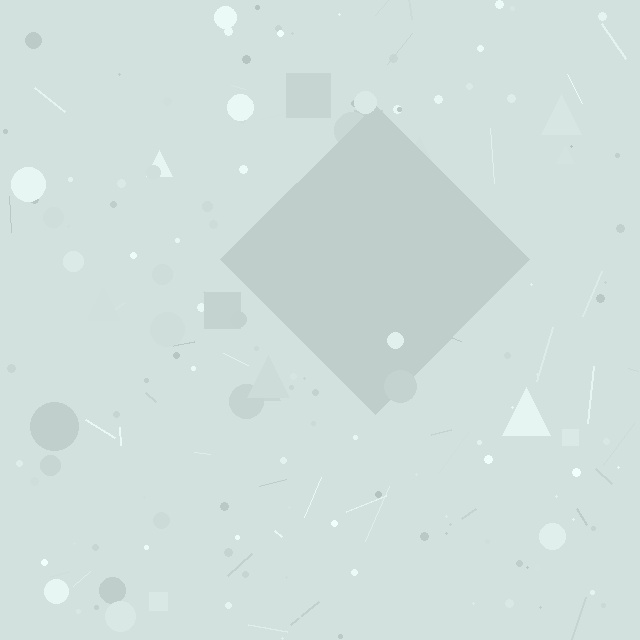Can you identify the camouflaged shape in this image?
The camouflaged shape is a diamond.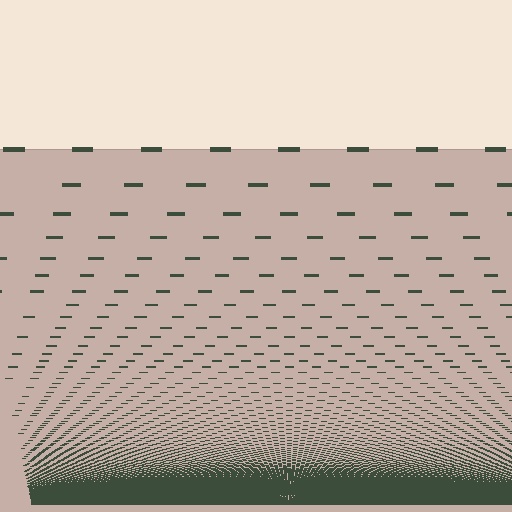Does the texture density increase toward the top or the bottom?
Density increases toward the bottom.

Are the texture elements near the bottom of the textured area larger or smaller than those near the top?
Smaller. The gradient is inverted — elements near the bottom are smaller and denser.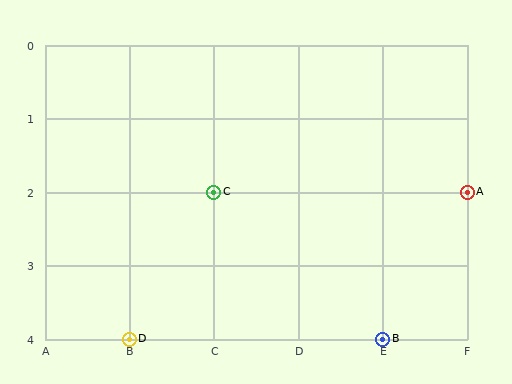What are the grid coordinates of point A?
Point A is at grid coordinates (F, 2).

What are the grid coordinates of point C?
Point C is at grid coordinates (C, 2).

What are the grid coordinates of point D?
Point D is at grid coordinates (B, 4).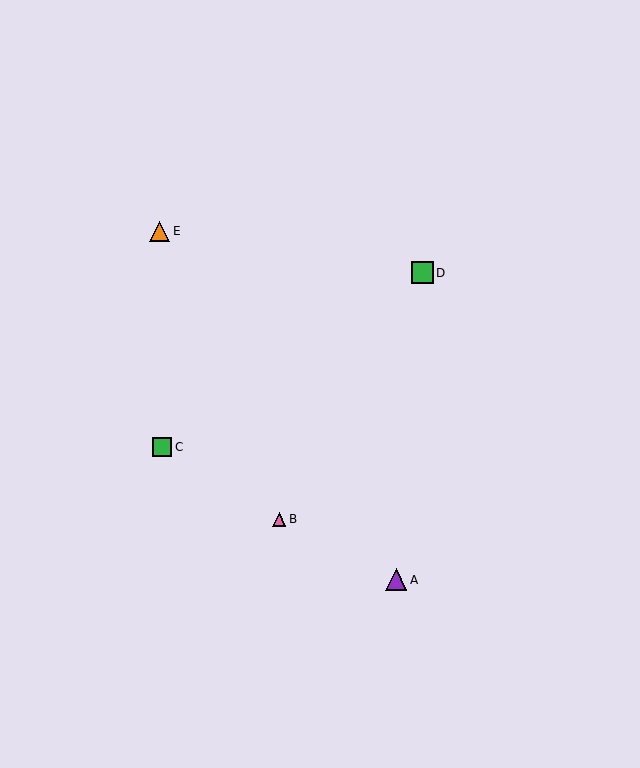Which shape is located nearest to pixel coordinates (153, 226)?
The orange triangle (labeled E) at (160, 231) is nearest to that location.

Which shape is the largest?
The purple triangle (labeled A) is the largest.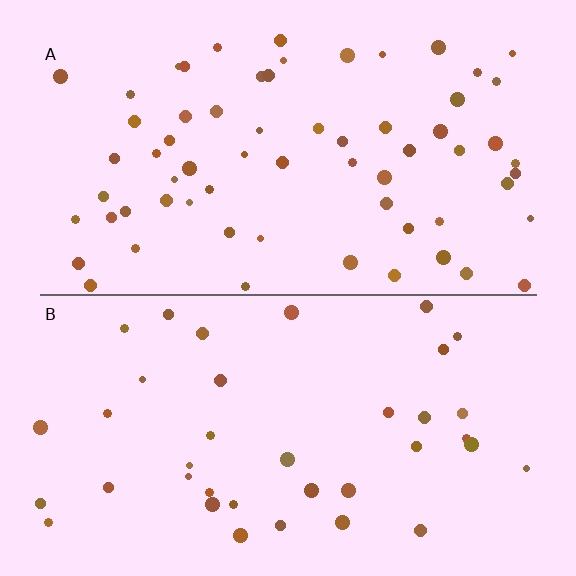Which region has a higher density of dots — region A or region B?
A (the top).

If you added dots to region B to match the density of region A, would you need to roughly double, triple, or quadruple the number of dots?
Approximately double.